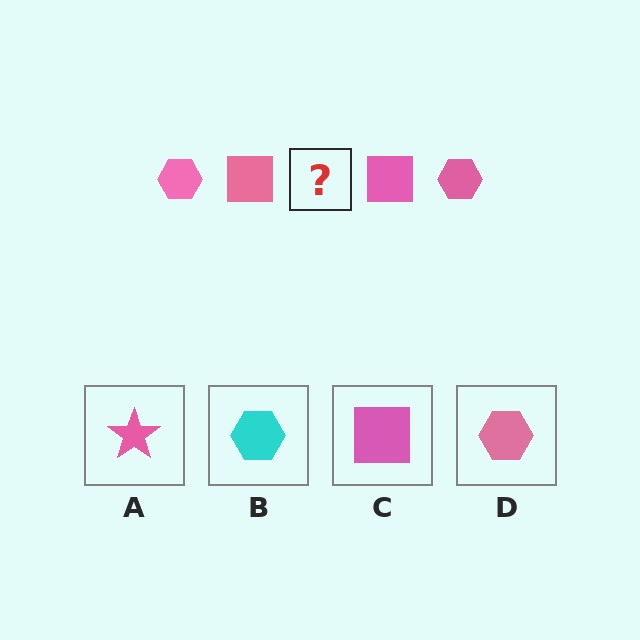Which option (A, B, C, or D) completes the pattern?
D.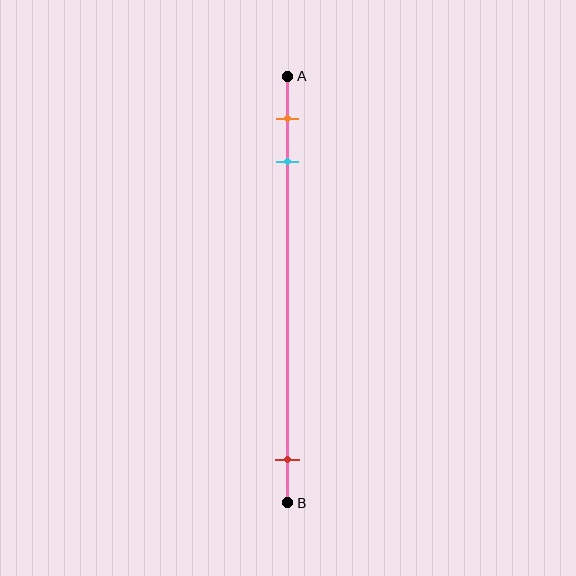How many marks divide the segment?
There are 3 marks dividing the segment.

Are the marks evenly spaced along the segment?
No, the marks are not evenly spaced.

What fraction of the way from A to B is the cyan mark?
The cyan mark is approximately 20% (0.2) of the way from A to B.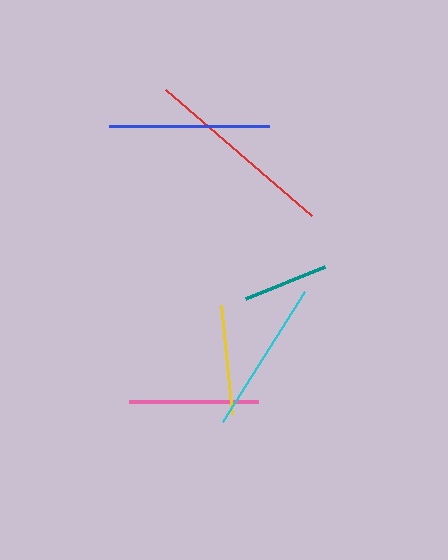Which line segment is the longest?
The red line is the longest at approximately 193 pixels.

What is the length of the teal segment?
The teal segment is approximately 85 pixels long.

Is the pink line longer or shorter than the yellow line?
The pink line is longer than the yellow line.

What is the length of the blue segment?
The blue segment is approximately 160 pixels long.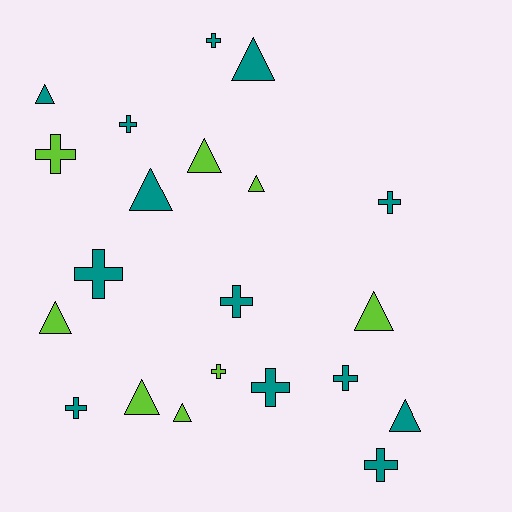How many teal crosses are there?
There are 9 teal crosses.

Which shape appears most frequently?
Cross, with 11 objects.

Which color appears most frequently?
Teal, with 13 objects.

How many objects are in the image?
There are 21 objects.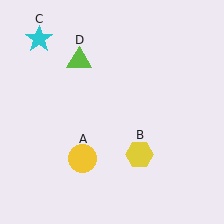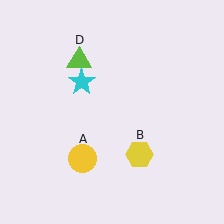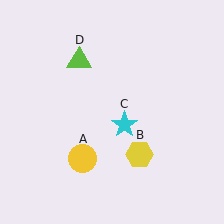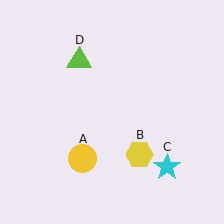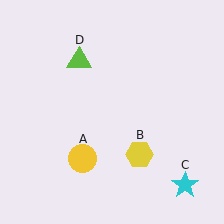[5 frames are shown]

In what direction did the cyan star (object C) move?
The cyan star (object C) moved down and to the right.